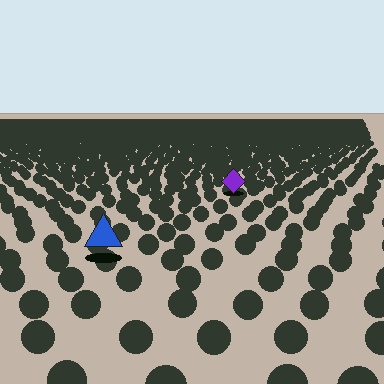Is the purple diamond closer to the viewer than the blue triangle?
No. The blue triangle is closer — you can tell from the texture gradient: the ground texture is coarser near it.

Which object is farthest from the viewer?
The purple diamond is farthest from the viewer. It appears smaller and the ground texture around it is denser.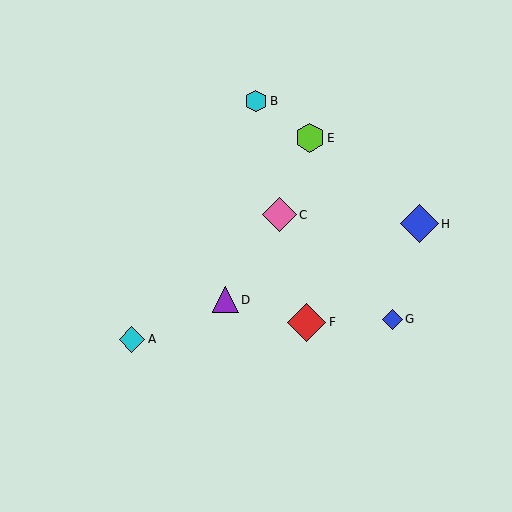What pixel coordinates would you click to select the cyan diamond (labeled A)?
Click at (132, 339) to select the cyan diamond A.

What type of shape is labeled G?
Shape G is a blue diamond.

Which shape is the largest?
The red diamond (labeled F) is the largest.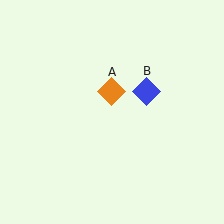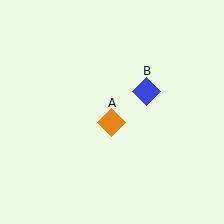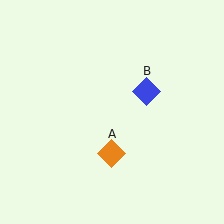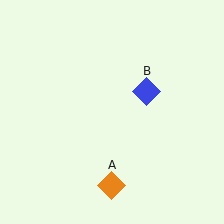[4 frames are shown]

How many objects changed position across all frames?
1 object changed position: orange diamond (object A).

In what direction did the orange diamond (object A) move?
The orange diamond (object A) moved down.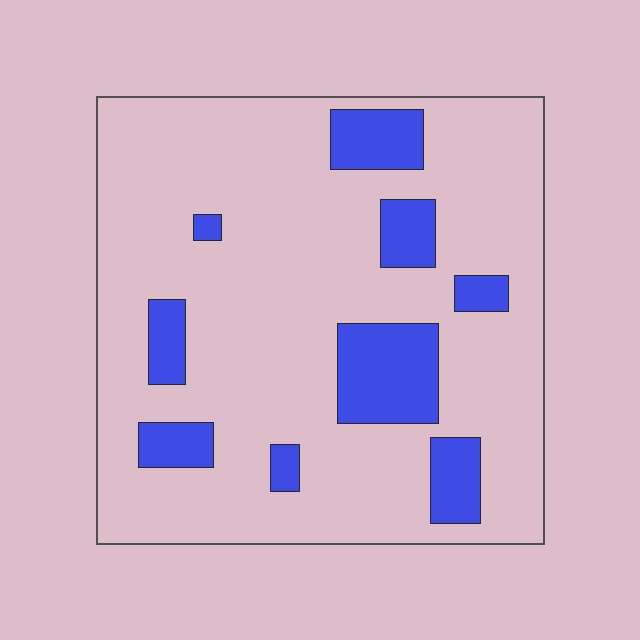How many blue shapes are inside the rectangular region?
9.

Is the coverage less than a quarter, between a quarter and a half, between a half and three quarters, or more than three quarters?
Less than a quarter.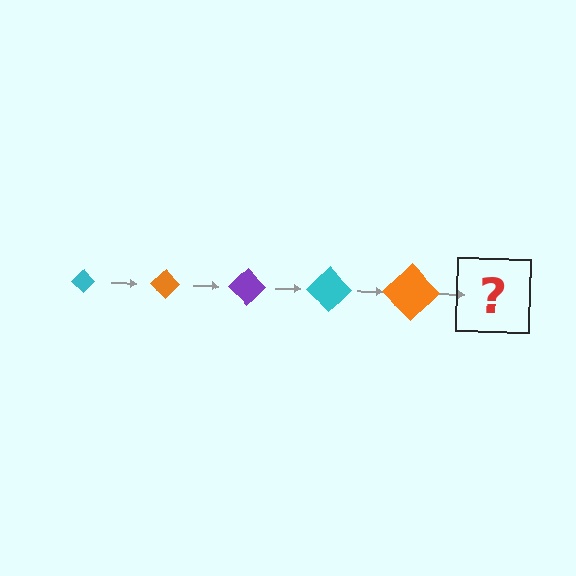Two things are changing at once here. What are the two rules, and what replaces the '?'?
The two rules are that the diamond grows larger each step and the color cycles through cyan, orange, and purple. The '?' should be a purple diamond, larger than the previous one.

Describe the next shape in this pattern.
It should be a purple diamond, larger than the previous one.